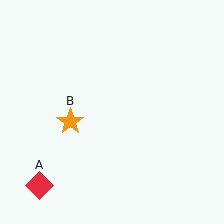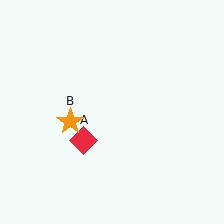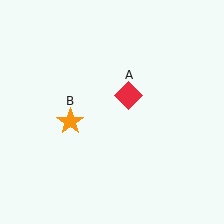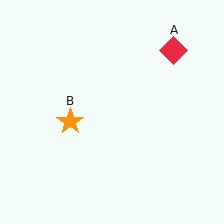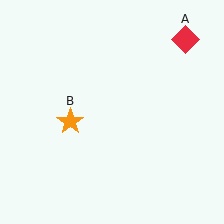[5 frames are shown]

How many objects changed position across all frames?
1 object changed position: red diamond (object A).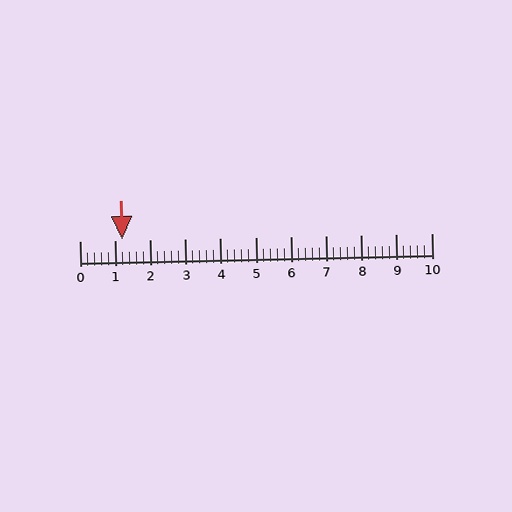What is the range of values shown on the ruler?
The ruler shows values from 0 to 10.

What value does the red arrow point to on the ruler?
The red arrow points to approximately 1.2.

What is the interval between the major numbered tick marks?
The major tick marks are spaced 1 units apart.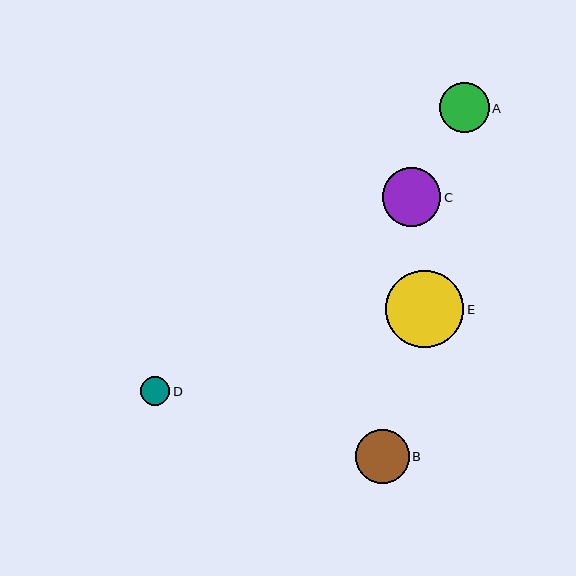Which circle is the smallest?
Circle D is the smallest with a size of approximately 30 pixels.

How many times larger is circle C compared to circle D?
Circle C is approximately 2.0 times the size of circle D.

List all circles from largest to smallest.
From largest to smallest: E, C, B, A, D.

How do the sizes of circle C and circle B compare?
Circle C and circle B are approximately the same size.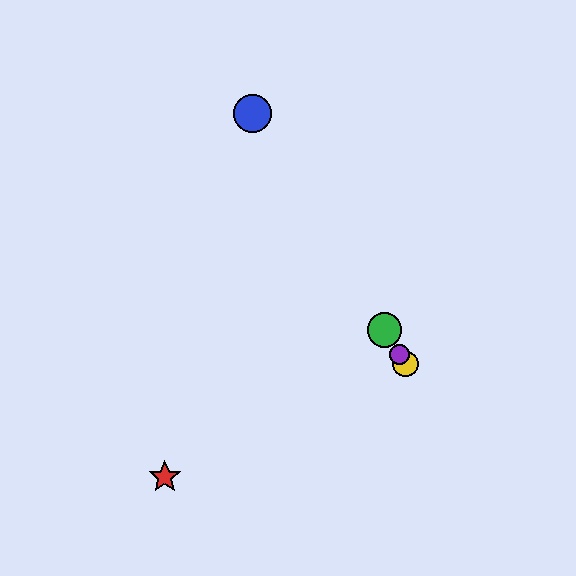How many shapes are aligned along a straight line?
4 shapes (the blue circle, the green circle, the yellow circle, the purple circle) are aligned along a straight line.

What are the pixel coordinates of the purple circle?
The purple circle is at (399, 354).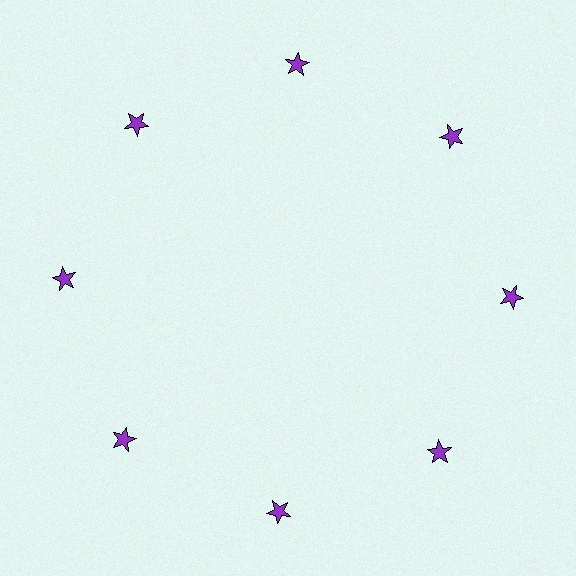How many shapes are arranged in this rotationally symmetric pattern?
There are 8 shapes, arranged in 8 groups of 1.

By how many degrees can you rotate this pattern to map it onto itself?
The pattern maps onto itself every 45 degrees of rotation.